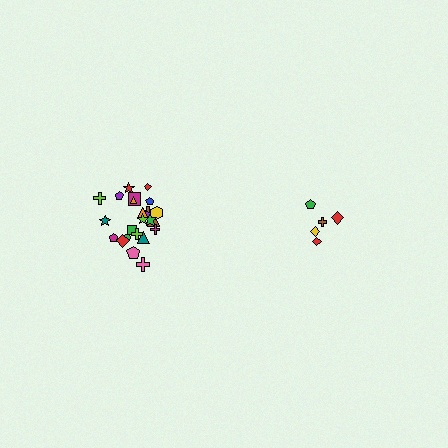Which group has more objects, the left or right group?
The left group.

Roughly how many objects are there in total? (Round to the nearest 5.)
Roughly 30 objects in total.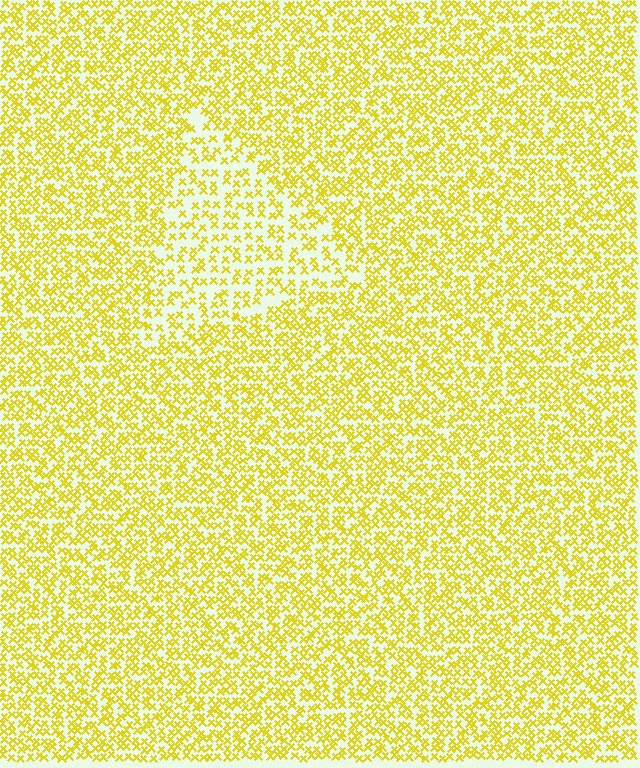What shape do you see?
I see a triangle.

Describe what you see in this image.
The image contains small yellow elements arranged at two different densities. A triangle-shaped region is visible where the elements are less densely packed than the surrounding area.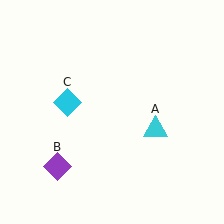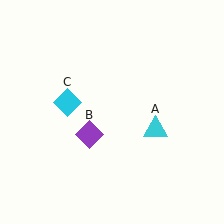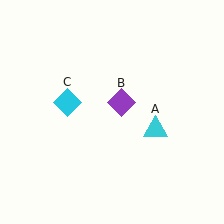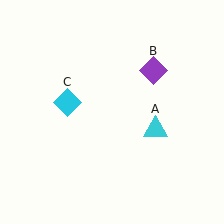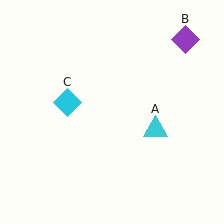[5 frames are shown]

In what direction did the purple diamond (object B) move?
The purple diamond (object B) moved up and to the right.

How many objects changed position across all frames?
1 object changed position: purple diamond (object B).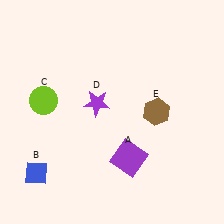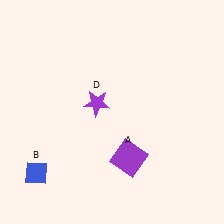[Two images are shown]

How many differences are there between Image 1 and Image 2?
There are 2 differences between the two images.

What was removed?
The lime circle (C), the brown hexagon (E) were removed in Image 2.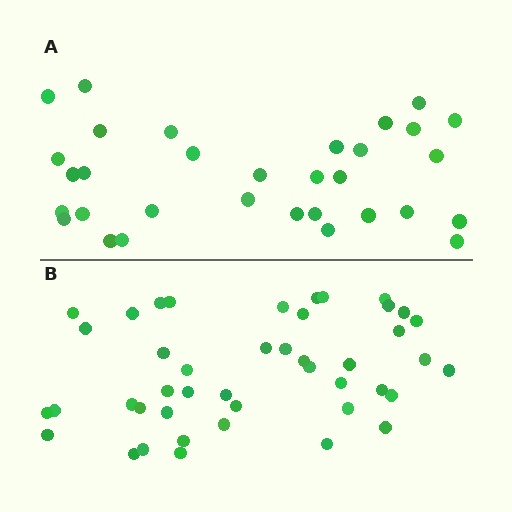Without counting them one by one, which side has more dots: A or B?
Region B (the bottom region) has more dots.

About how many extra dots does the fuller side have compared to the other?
Region B has roughly 12 or so more dots than region A.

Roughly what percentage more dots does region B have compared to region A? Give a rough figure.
About 40% more.